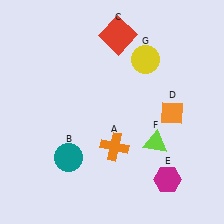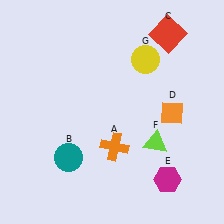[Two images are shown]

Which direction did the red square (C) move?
The red square (C) moved right.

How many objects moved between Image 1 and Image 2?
1 object moved between the two images.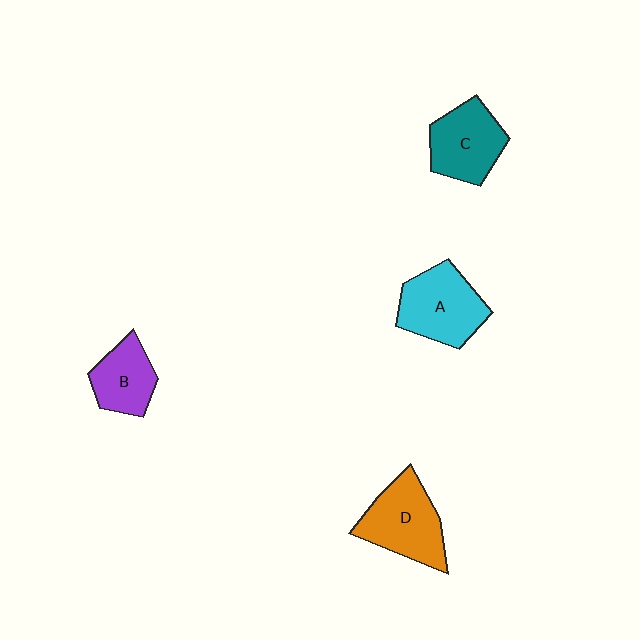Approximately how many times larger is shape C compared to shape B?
Approximately 1.3 times.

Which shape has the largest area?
Shape D (orange).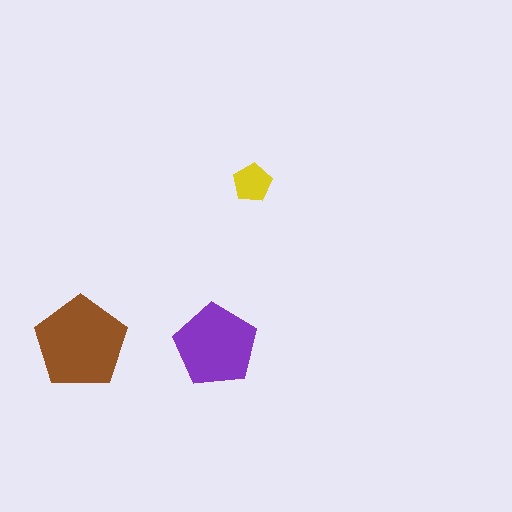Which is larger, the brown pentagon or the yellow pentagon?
The brown one.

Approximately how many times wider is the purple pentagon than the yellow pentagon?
About 2 times wider.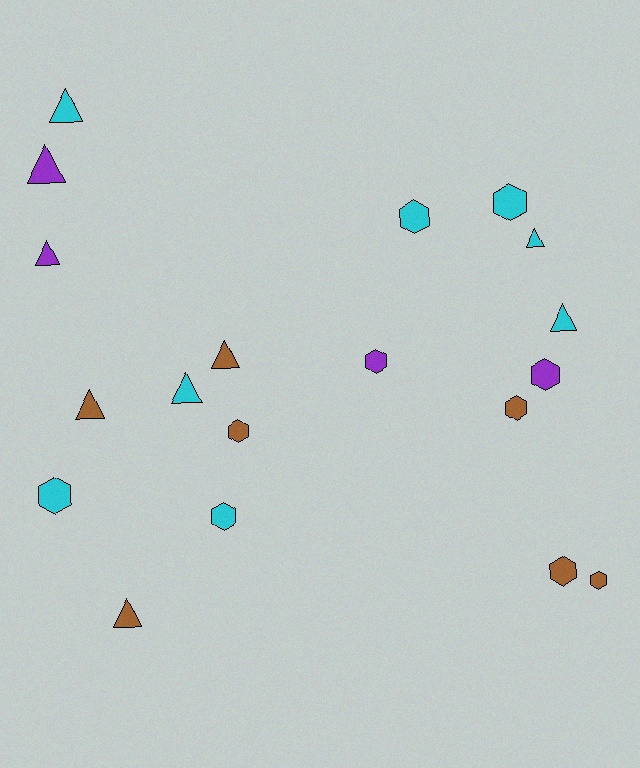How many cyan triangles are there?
There are 4 cyan triangles.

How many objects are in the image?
There are 19 objects.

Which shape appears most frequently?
Hexagon, with 10 objects.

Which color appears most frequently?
Cyan, with 8 objects.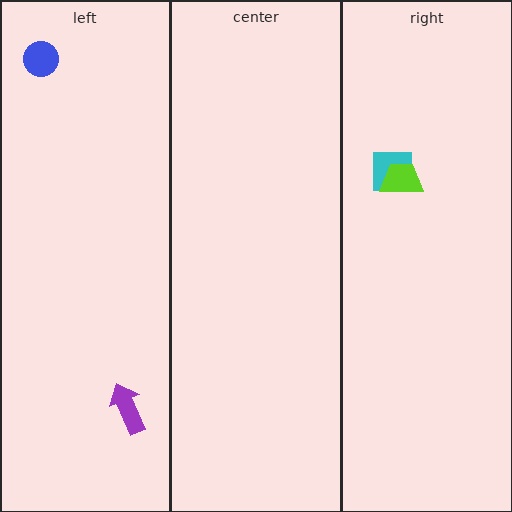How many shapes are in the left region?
2.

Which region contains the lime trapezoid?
The right region.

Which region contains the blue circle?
The left region.